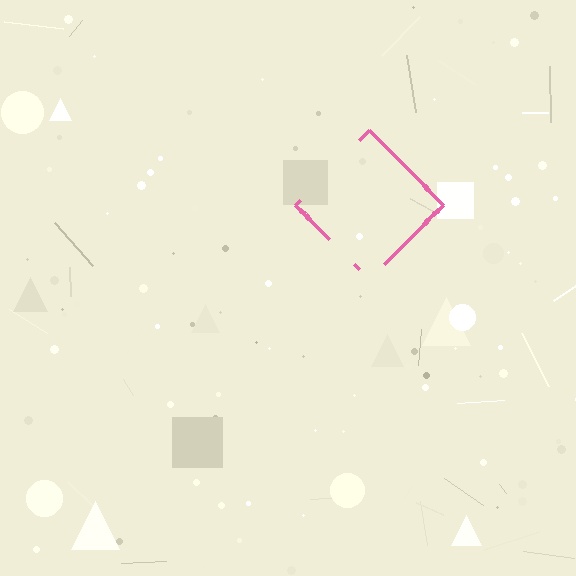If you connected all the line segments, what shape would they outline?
They would outline a diamond.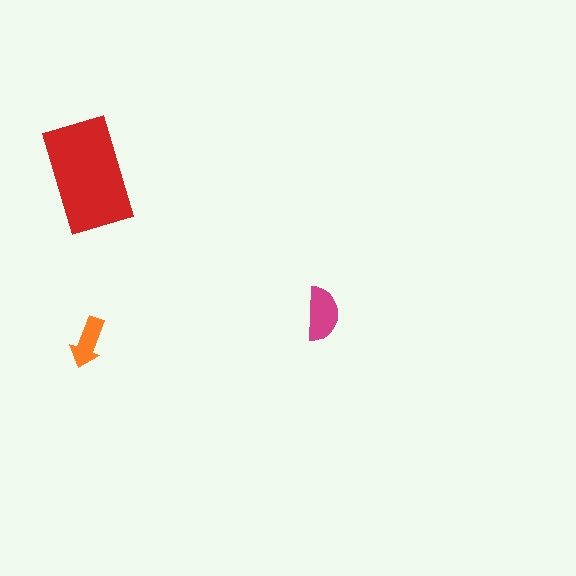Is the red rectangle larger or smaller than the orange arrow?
Larger.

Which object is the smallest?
The orange arrow.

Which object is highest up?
The red rectangle is topmost.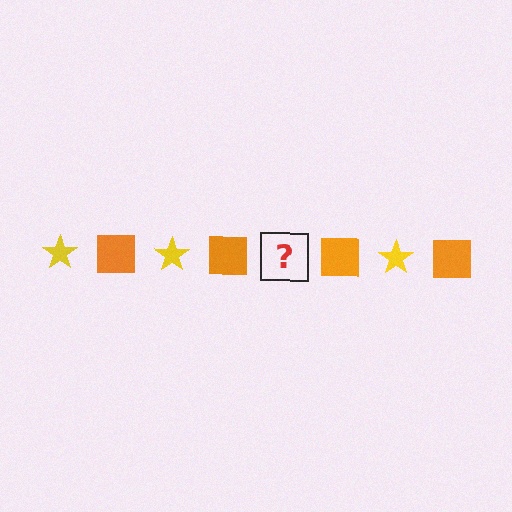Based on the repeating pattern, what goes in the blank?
The blank should be a yellow star.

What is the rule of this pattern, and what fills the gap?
The rule is that the pattern alternates between yellow star and orange square. The gap should be filled with a yellow star.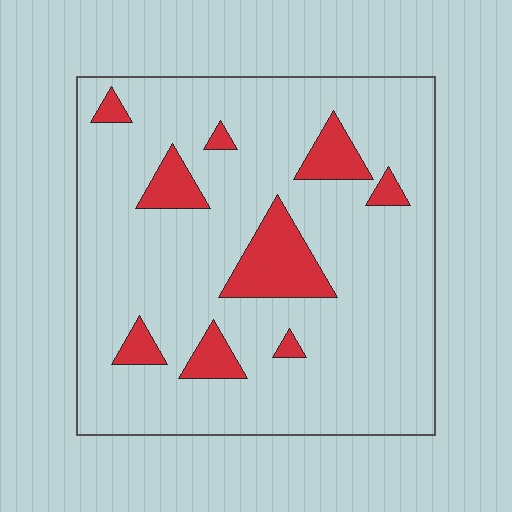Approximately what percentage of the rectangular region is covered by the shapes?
Approximately 15%.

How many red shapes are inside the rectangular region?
9.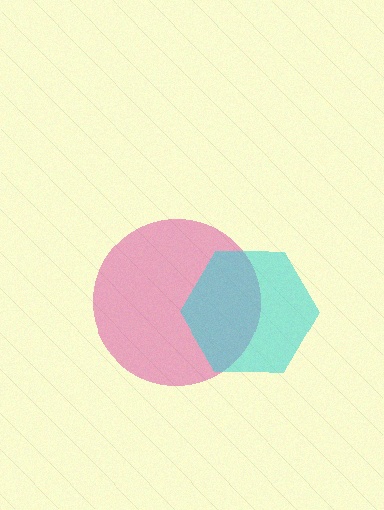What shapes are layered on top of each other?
The layered shapes are: a magenta circle, a cyan hexagon.